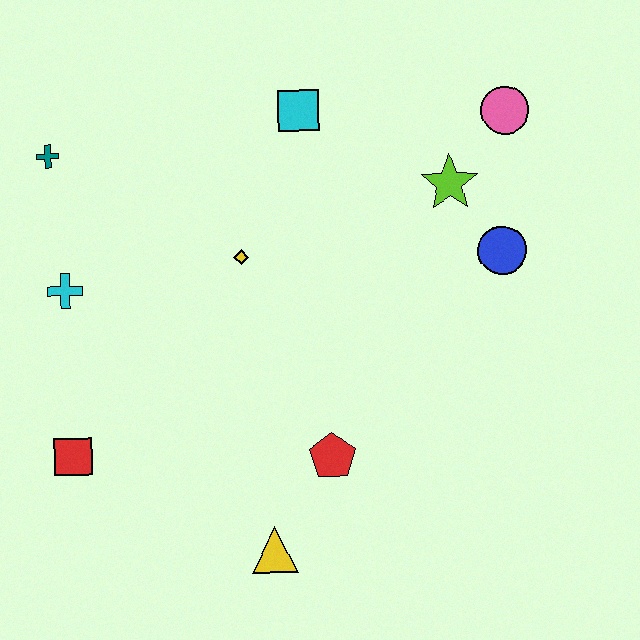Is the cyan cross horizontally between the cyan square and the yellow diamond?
No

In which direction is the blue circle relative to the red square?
The blue circle is to the right of the red square.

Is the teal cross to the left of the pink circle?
Yes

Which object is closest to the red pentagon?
The yellow triangle is closest to the red pentagon.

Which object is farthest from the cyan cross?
The pink circle is farthest from the cyan cross.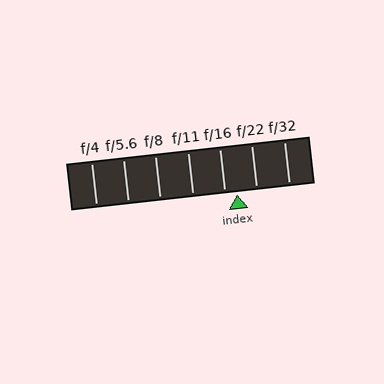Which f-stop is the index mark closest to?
The index mark is closest to f/16.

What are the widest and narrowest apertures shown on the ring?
The widest aperture shown is f/4 and the narrowest is f/32.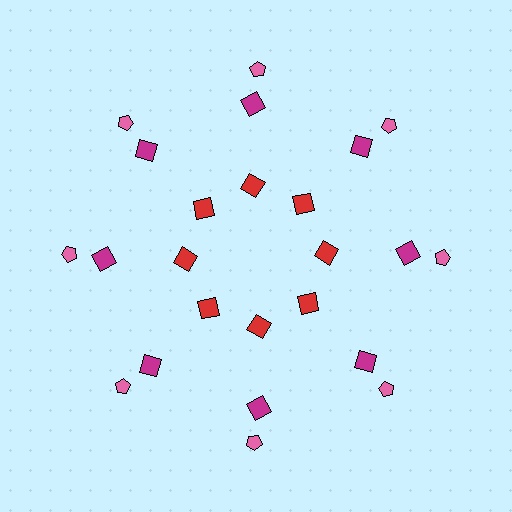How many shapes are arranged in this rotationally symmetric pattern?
There are 24 shapes, arranged in 8 groups of 3.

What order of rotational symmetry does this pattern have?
This pattern has 8-fold rotational symmetry.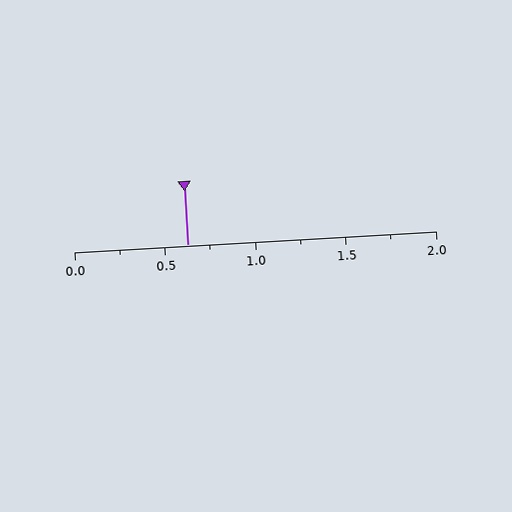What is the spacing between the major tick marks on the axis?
The major ticks are spaced 0.5 apart.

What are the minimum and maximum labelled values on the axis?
The axis runs from 0.0 to 2.0.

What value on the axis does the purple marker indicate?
The marker indicates approximately 0.62.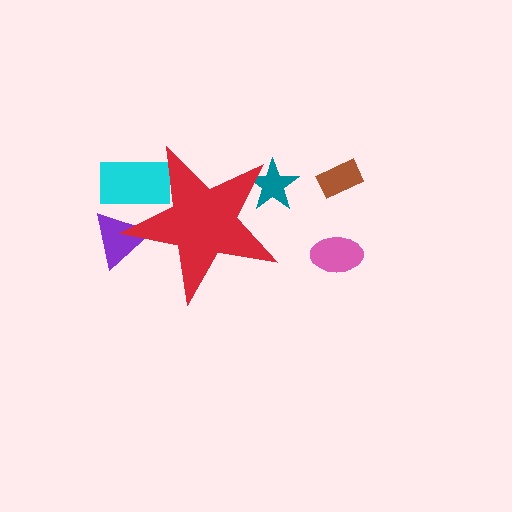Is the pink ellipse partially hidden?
No, the pink ellipse is fully visible.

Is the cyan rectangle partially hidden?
Yes, the cyan rectangle is partially hidden behind the red star.